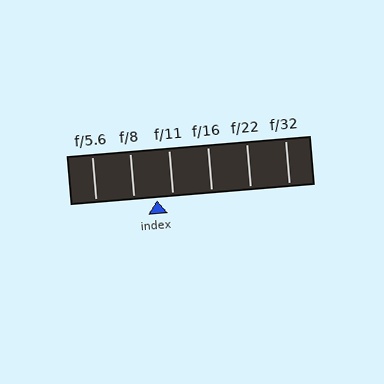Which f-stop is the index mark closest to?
The index mark is closest to f/11.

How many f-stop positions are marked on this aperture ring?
There are 6 f-stop positions marked.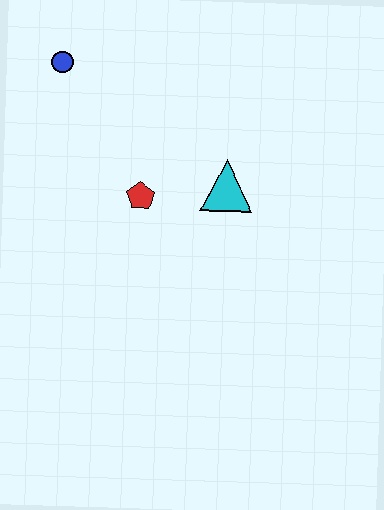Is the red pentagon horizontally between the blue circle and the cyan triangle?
Yes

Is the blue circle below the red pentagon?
No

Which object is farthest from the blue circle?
The cyan triangle is farthest from the blue circle.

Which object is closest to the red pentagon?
The cyan triangle is closest to the red pentagon.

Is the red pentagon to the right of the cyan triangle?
No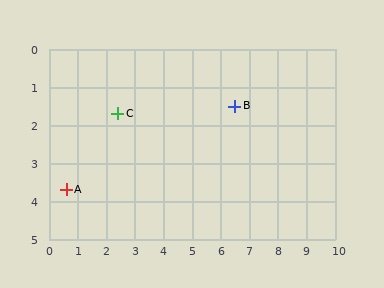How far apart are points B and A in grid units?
Points B and A are about 6.3 grid units apart.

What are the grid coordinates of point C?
Point C is at approximately (2.4, 1.7).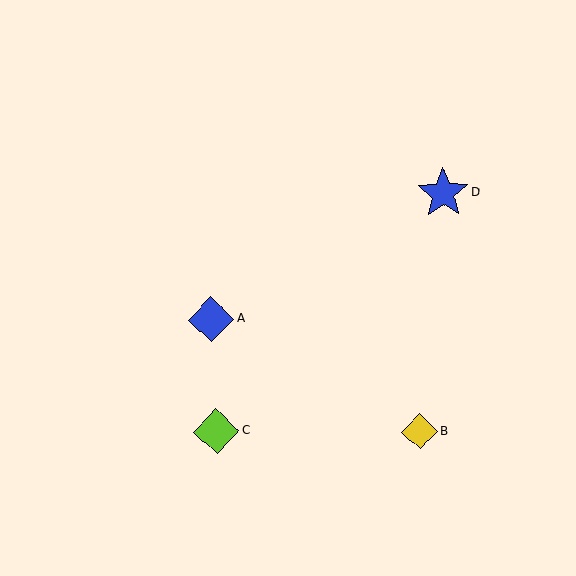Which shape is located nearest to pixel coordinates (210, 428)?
The lime diamond (labeled C) at (216, 431) is nearest to that location.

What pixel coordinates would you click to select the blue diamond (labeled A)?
Click at (211, 319) to select the blue diamond A.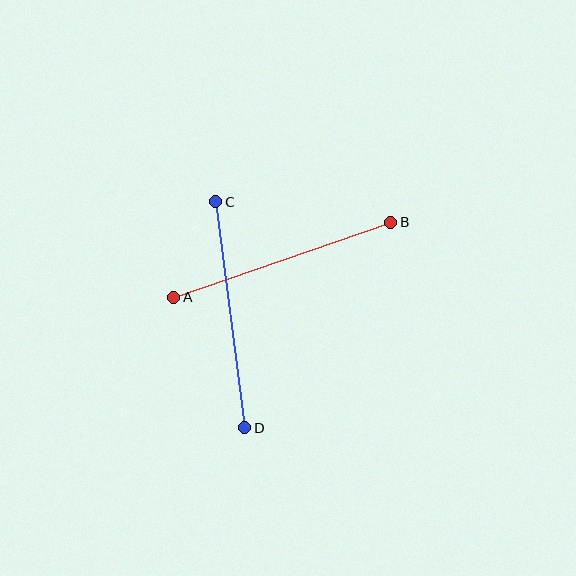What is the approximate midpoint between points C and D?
The midpoint is at approximately (230, 315) pixels.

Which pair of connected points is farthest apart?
Points A and B are farthest apart.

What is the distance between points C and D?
The distance is approximately 228 pixels.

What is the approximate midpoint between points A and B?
The midpoint is at approximately (282, 260) pixels.